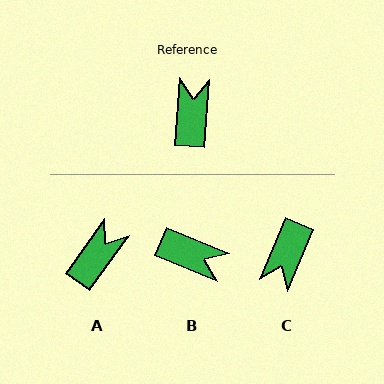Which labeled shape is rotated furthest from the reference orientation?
C, about 162 degrees away.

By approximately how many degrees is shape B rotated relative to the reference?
Approximately 108 degrees clockwise.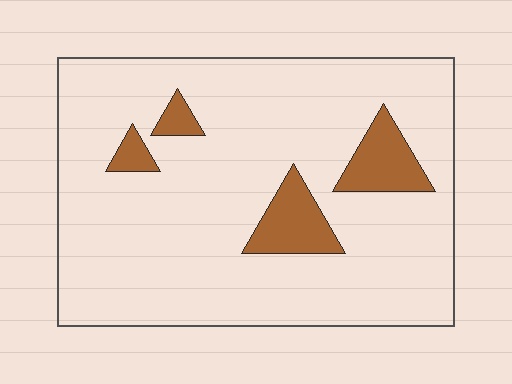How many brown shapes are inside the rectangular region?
4.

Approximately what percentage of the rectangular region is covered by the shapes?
Approximately 10%.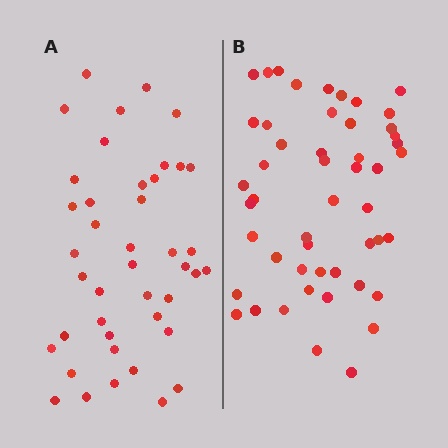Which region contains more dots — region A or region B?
Region B (the right region) has more dots.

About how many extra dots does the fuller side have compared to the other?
Region B has roughly 8 or so more dots than region A.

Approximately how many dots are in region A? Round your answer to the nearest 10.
About 40 dots. (The exact count is 42, which rounds to 40.)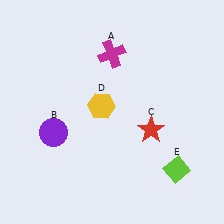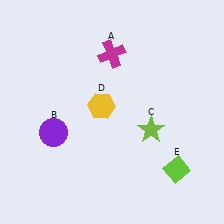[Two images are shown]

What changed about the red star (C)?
In Image 1, C is red. In Image 2, it changed to lime.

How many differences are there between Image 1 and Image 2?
There is 1 difference between the two images.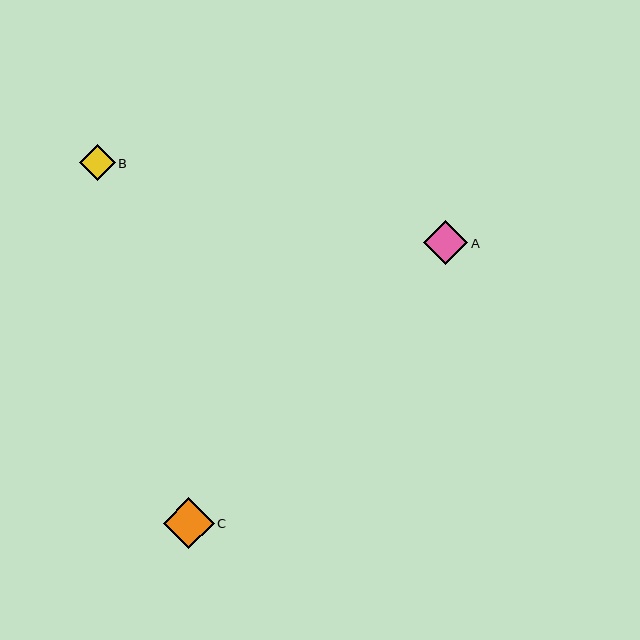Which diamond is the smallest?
Diamond B is the smallest with a size of approximately 36 pixels.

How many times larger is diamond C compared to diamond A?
Diamond C is approximately 1.1 times the size of diamond A.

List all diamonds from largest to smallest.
From largest to smallest: C, A, B.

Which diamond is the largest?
Diamond C is the largest with a size of approximately 51 pixels.